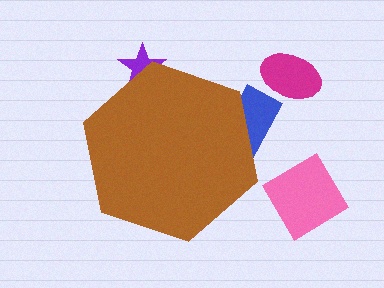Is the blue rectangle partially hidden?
Yes, the blue rectangle is partially hidden behind the brown hexagon.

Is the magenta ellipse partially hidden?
No, the magenta ellipse is fully visible.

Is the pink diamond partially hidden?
No, the pink diamond is fully visible.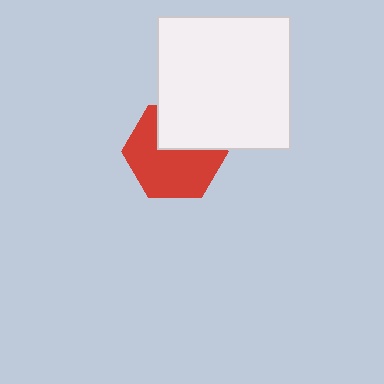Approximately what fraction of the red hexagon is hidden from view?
Roughly 34% of the red hexagon is hidden behind the white square.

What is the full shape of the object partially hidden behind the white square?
The partially hidden object is a red hexagon.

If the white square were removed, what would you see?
You would see the complete red hexagon.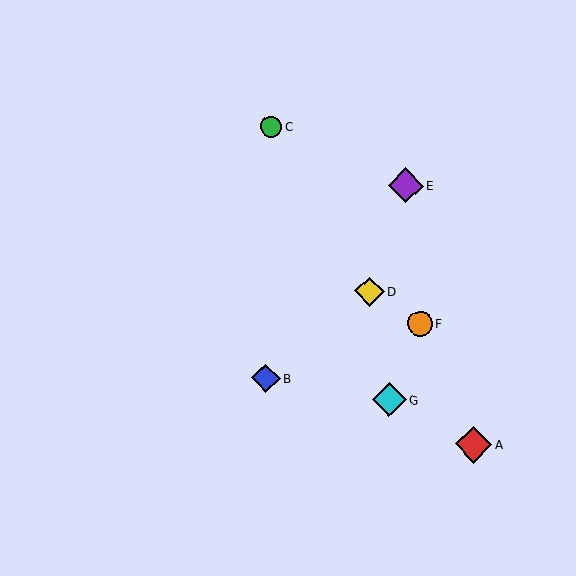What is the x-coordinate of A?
Object A is at x≈473.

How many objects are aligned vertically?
2 objects (B, C) are aligned vertically.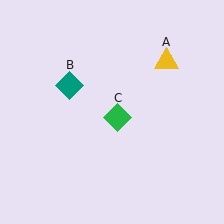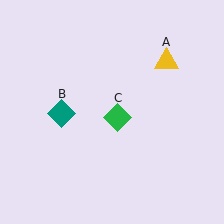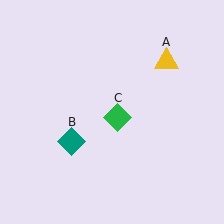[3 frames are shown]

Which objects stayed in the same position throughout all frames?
Yellow triangle (object A) and green diamond (object C) remained stationary.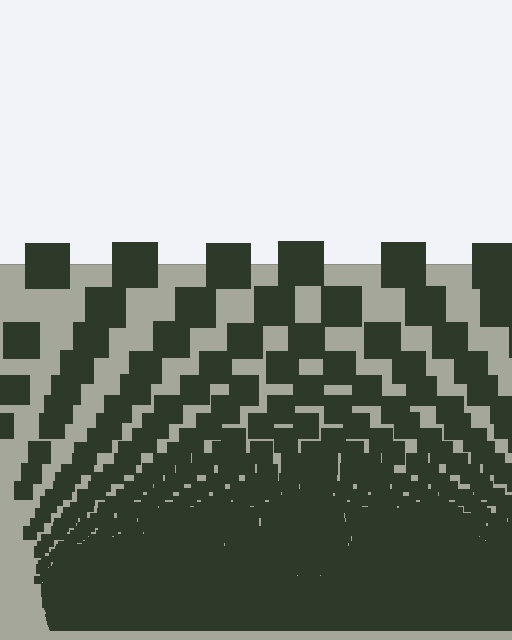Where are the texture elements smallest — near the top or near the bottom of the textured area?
Near the bottom.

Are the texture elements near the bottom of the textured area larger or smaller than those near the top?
Smaller. The gradient is inverted — elements near the bottom are smaller and denser.